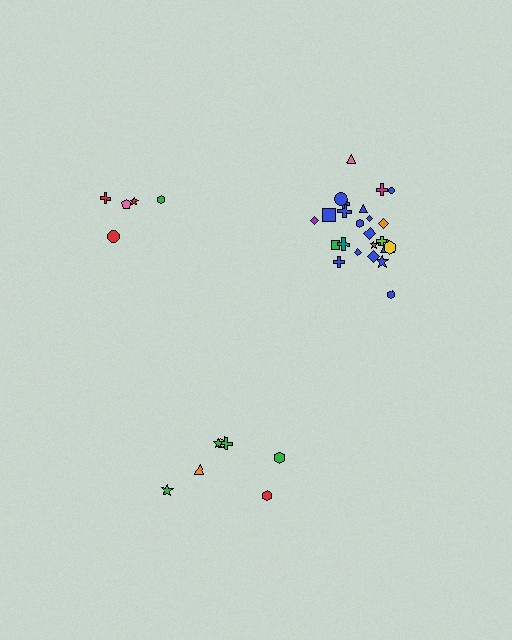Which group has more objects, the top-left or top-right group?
The top-right group.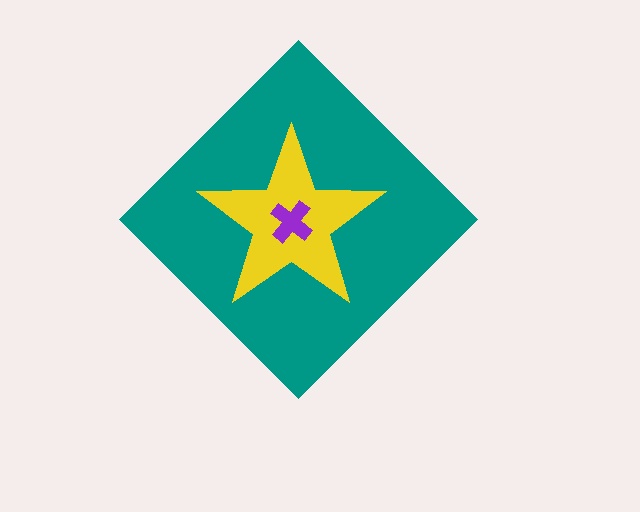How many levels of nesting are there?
3.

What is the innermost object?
The purple cross.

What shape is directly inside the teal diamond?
The yellow star.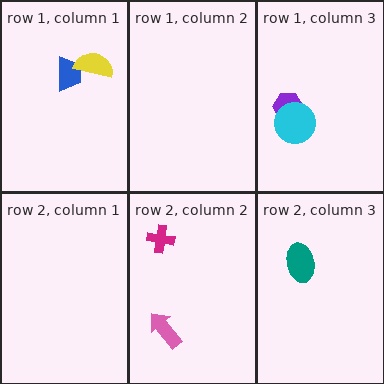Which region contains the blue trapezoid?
The row 1, column 1 region.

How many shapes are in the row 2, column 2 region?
2.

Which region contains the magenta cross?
The row 2, column 2 region.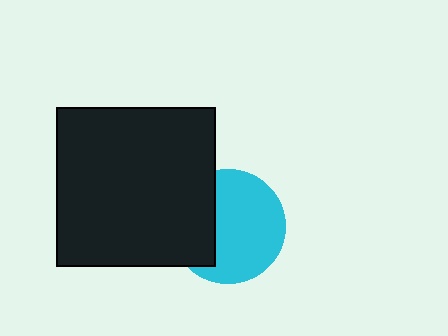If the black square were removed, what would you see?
You would see the complete cyan circle.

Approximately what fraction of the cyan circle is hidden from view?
Roughly 34% of the cyan circle is hidden behind the black square.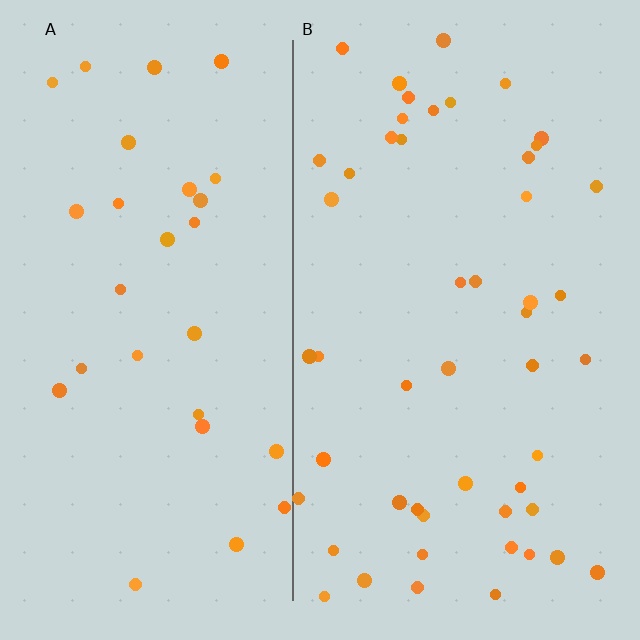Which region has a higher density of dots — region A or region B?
B (the right).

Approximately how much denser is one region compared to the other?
Approximately 1.8× — region B over region A.